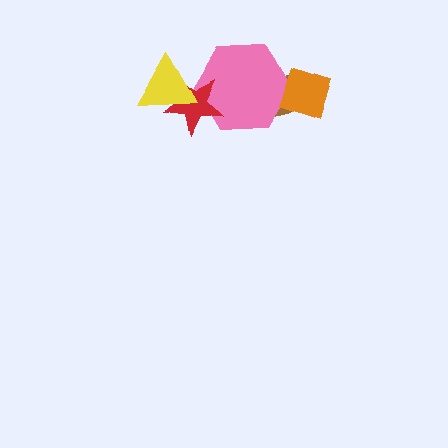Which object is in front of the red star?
The yellow triangle is in front of the red star.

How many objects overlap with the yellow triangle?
1 object overlaps with the yellow triangle.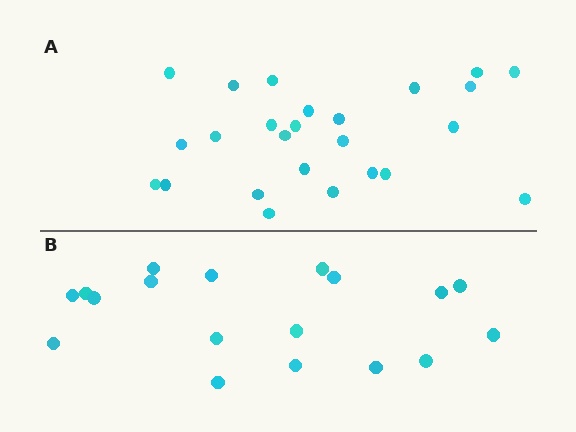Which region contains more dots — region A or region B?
Region A (the top region) has more dots.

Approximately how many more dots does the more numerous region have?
Region A has roughly 8 or so more dots than region B.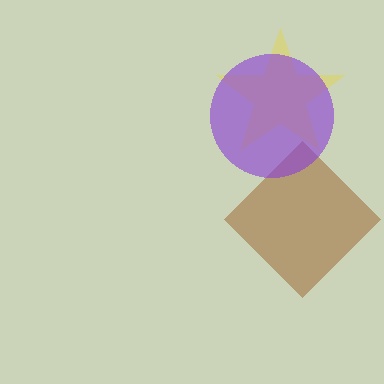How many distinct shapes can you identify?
There are 3 distinct shapes: a brown diamond, a yellow star, a purple circle.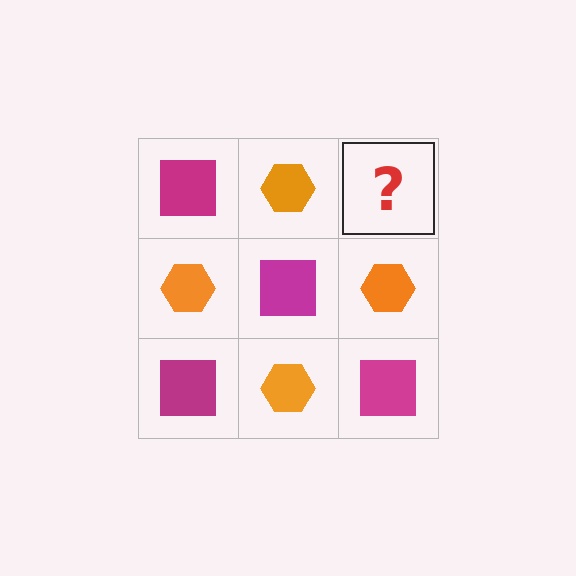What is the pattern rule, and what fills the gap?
The rule is that it alternates magenta square and orange hexagon in a checkerboard pattern. The gap should be filled with a magenta square.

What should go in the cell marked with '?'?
The missing cell should contain a magenta square.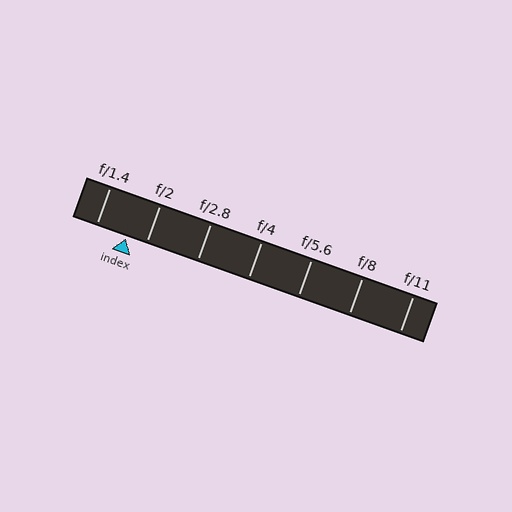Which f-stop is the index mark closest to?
The index mark is closest to f/2.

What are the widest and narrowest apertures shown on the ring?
The widest aperture shown is f/1.4 and the narrowest is f/11.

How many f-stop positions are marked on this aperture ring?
There are 7 f-stop positions marked.